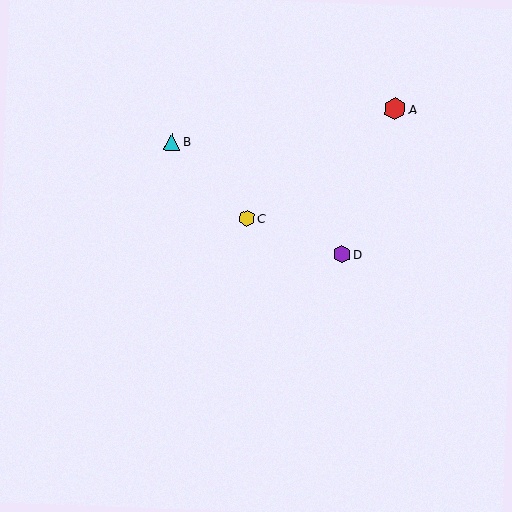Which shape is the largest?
The red hexagon (labeled A) is the largest.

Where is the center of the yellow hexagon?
The center of the yellow hexagon is at (247, 218).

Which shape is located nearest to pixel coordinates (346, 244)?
The purple hexagon (labeled D) at (342, 254) is nearest to that location.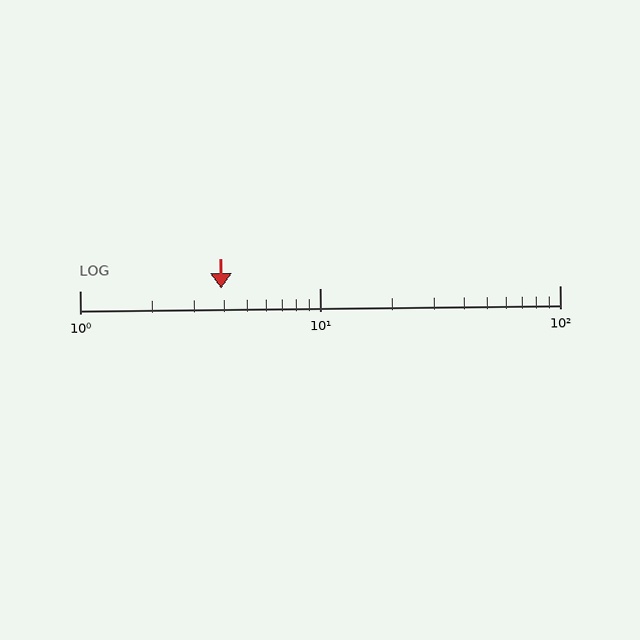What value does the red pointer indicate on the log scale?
The pointer indicates approximately 3.9.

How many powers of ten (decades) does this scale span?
The scale spans 2 decades, from 1 to 100.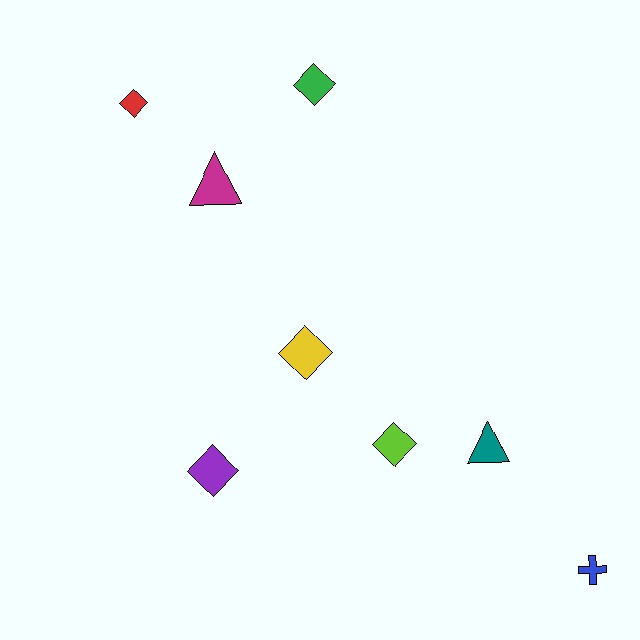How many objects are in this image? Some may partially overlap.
There are 8 objects.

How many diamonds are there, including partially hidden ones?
There are 5 diamonds.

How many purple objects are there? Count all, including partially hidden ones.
There is 1 purple object.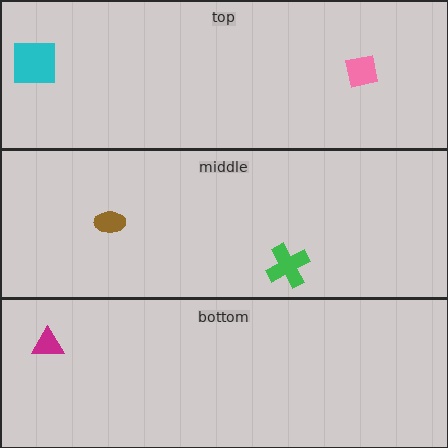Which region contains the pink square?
The top region.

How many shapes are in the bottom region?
1.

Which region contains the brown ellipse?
The middle region.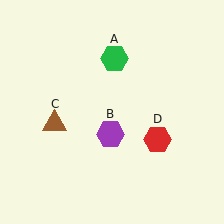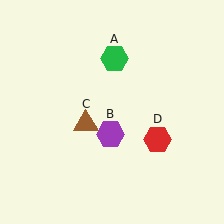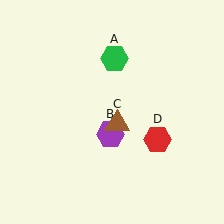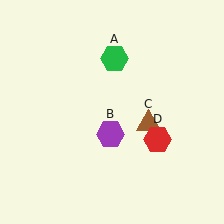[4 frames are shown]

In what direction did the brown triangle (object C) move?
The brown triangle (object C) moved right.